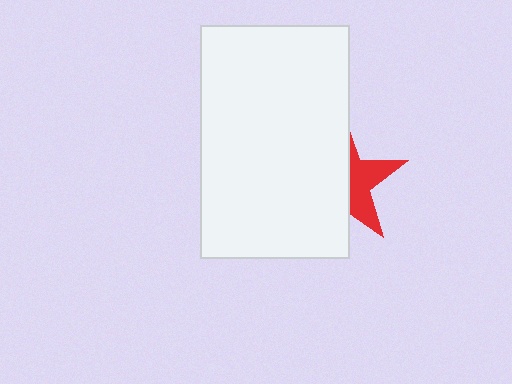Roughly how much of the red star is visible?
A small part of it is visible (roughly 40%).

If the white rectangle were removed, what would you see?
You would see the complete red star.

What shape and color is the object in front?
The object in front is a white rectangle.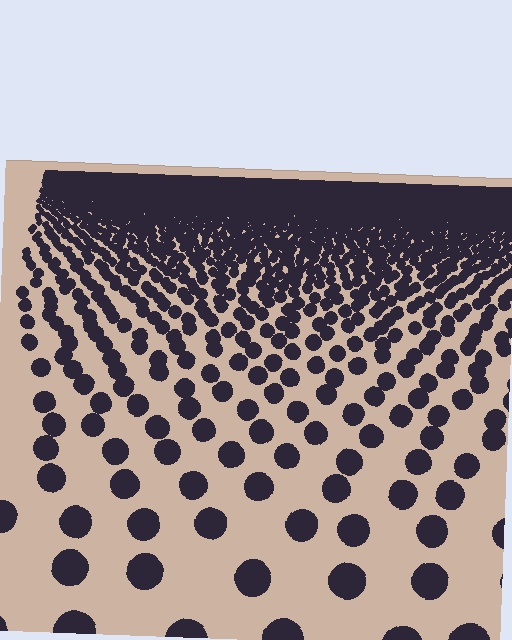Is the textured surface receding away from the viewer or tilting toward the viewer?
The surface is receding away from the viewer. Texture elements get smaller and denser toward the top.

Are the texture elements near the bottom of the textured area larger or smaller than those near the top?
Larger. Near the bottom, elements are closer to the viewer and appear at a bigger on-screen size.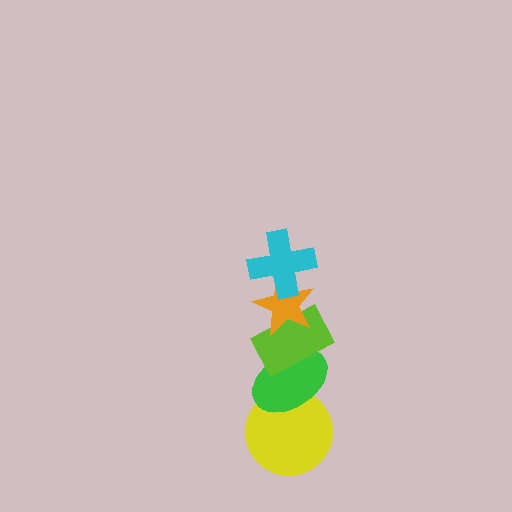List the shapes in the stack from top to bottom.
From top to bottom: the cyan cross, the orange star, the lime rectangle, the green ellipse, the yellow circle.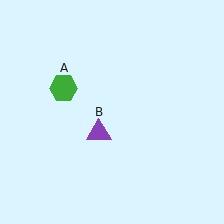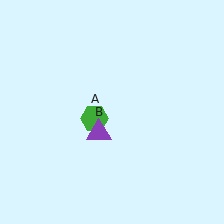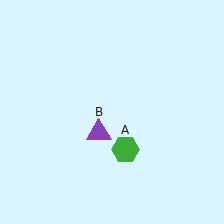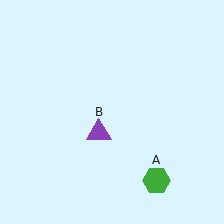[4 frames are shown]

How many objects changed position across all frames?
1 object changed position: green hexagon (object A).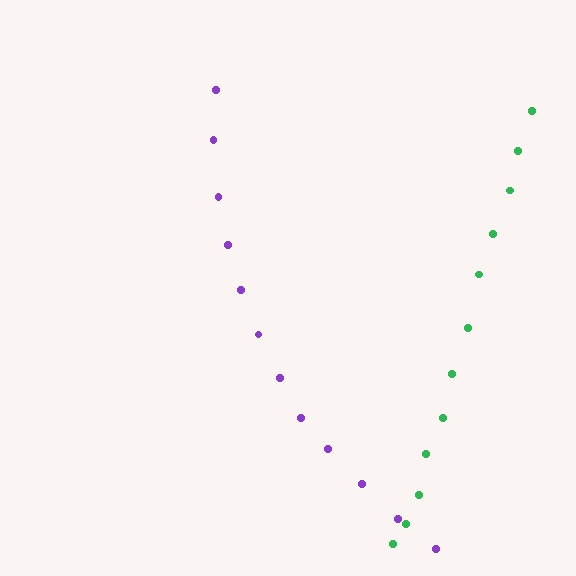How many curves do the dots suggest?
There are 2 distinct paths.